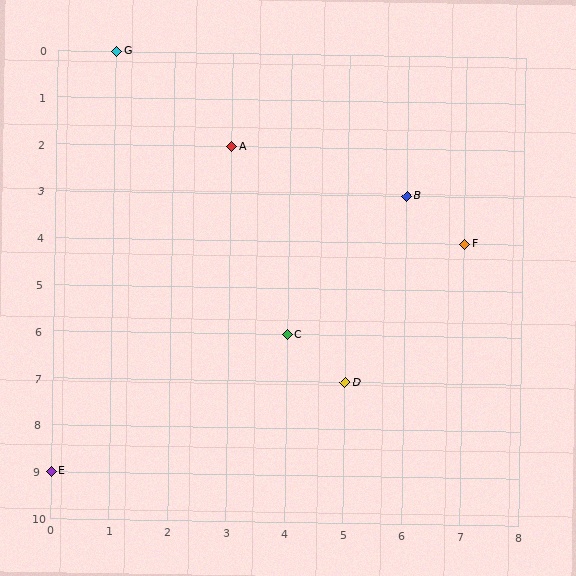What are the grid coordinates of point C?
Point C is at grid coordinates (4, 6).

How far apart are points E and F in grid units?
Points E and F are 7 columns and 5 rows apart (about 8.6 grid units diagonally).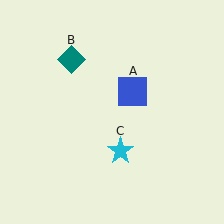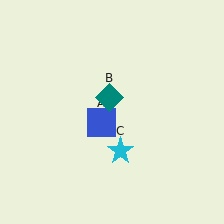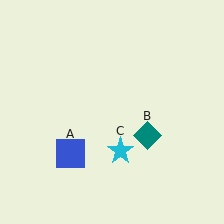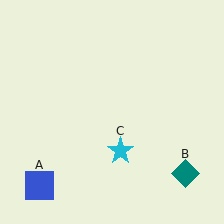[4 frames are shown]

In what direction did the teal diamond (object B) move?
The teal diamond (object B) moved down and to the right.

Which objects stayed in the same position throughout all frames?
Cyan star (object C) remained stationary.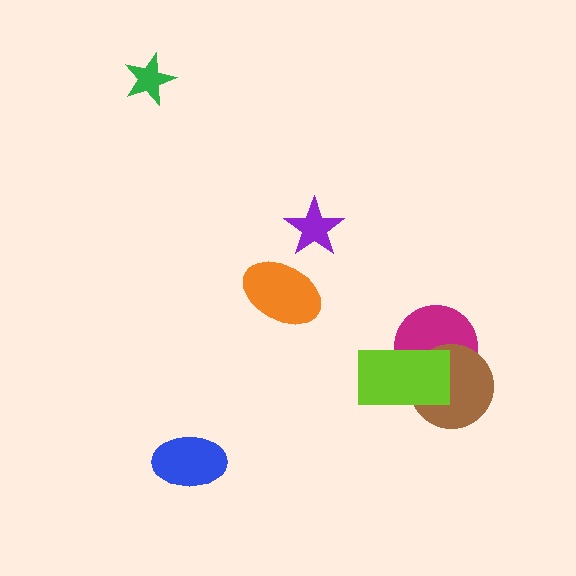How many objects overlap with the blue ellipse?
0 objects overlap with the blue ellipse.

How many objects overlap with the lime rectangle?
2 objects overlap with the lime rectangle.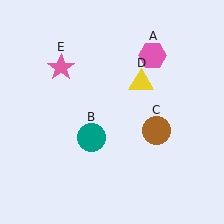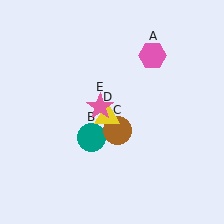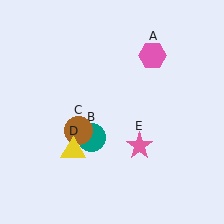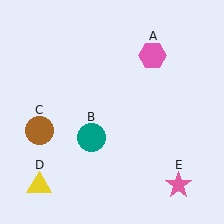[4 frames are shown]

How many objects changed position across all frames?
3 objects changed position: brown circle (object C), yellow triangle (object D), pink star (object E).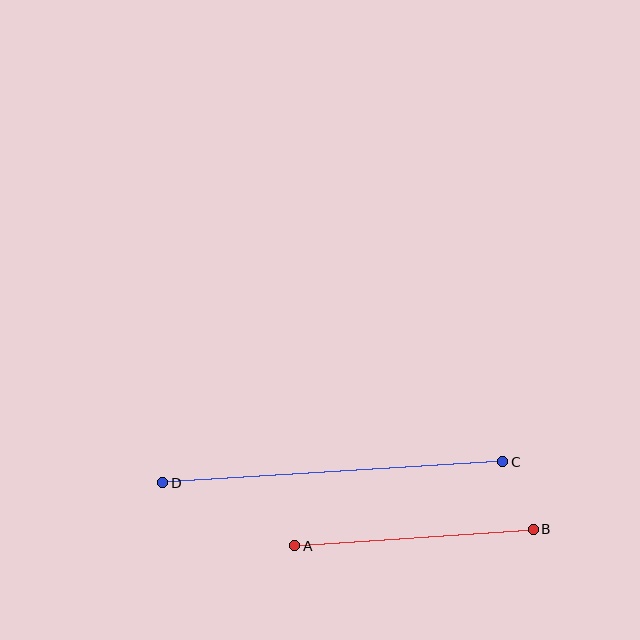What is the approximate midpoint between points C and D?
The midpoint is at approximately (333, 472) pixels.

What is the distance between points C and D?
The distance is approximately 341 pixels.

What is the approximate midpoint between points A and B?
The midpoint is at approximately (414, 538) pixels.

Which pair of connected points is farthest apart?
Points C and D are farthest apart.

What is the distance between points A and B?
The distance is approximately 239 pixels.